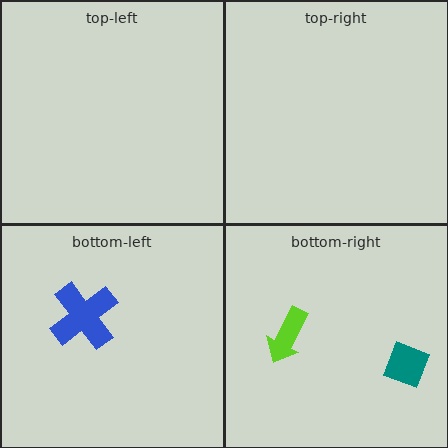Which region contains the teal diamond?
The bottom-right region.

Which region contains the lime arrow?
The bottom-right region.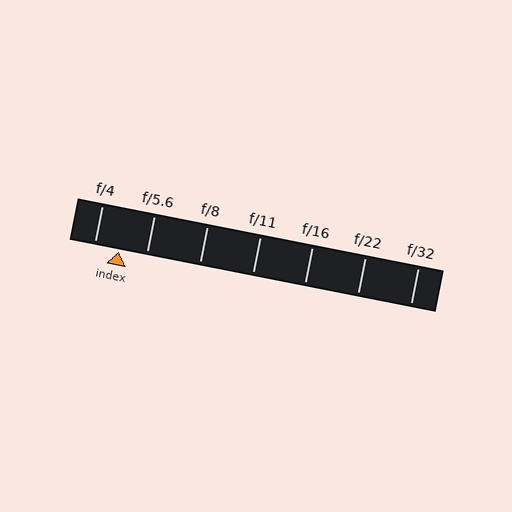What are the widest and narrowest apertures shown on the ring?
The widest aperture shown is f/4 and the narrowest is f/32.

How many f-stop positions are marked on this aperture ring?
There are 7 f-stop positions marked.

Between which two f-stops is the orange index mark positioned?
The index mark is between f/4 and f/5.6.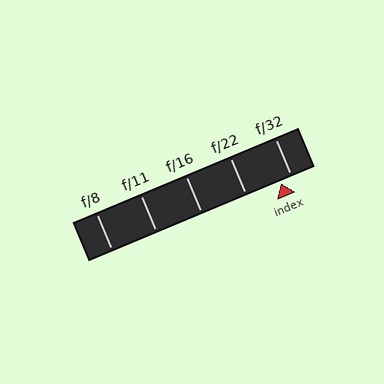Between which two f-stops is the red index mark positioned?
The index mark is between f/22 and f/32.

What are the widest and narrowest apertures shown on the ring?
The widest aperture shown is f/8 and the narrowest is f/32.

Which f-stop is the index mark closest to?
The index mark is closest to f/32.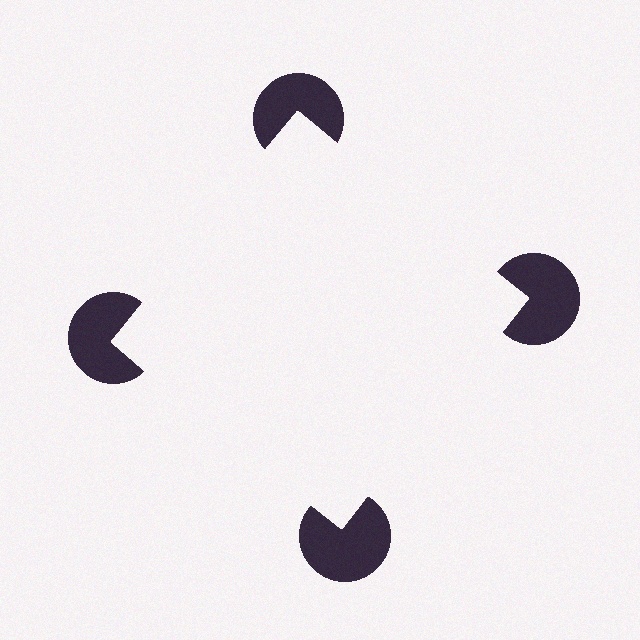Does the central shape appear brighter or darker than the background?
It typically appears slightly brighter than the background, even though no actual brightness change is drawn.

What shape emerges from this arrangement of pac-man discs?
An illusory square — its edges are inferred from the aligned wedge cuts in the pac-man discs, not physically drawn.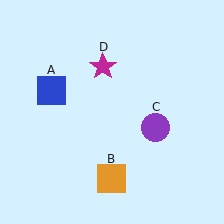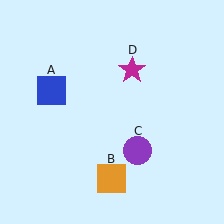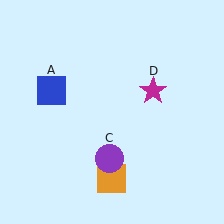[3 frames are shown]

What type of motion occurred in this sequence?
The purple circle (object C), magenta star (object D) rotated clockwise around the center of the scene.